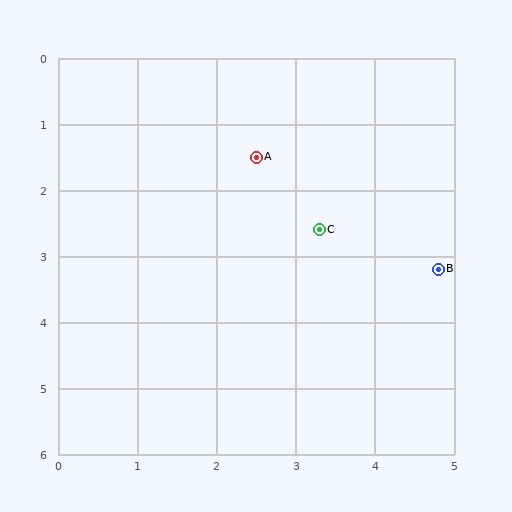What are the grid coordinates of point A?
Point A is at approximately (2.5, 1.5).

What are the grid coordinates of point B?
Point B is at approximately (4.8, 3.2).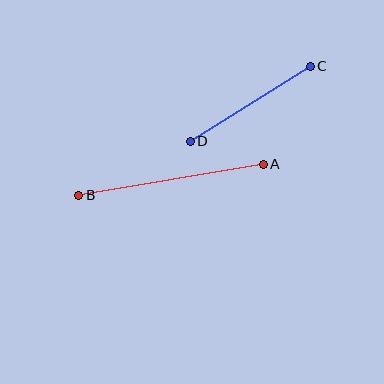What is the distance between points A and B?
The distance is approximately 187 pixels.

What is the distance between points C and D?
The distance is approximately 141 pixels.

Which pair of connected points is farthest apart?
Points A and B are farthest apart.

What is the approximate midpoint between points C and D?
The midpoint is at approximately (250, 104) pixels.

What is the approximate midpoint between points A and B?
The midpoint is at approximately (171, 180) pixels.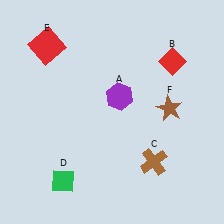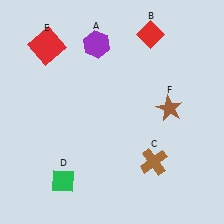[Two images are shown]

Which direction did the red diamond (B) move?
The red diamond (B) moved up.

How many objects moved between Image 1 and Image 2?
2 objects moved between the two images.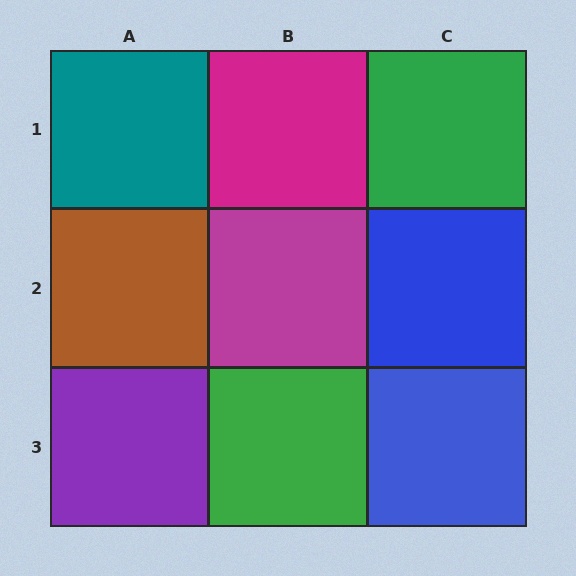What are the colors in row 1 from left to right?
Teal, magenta, green.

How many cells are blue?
2 cells are blue.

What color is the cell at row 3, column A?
Purple.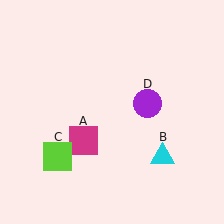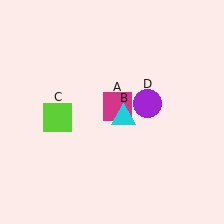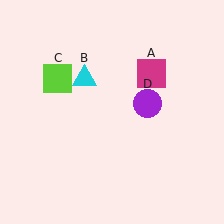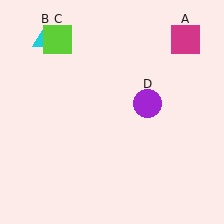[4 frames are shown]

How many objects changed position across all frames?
3 objects changed position: magenta square (object A), cyan triangle (object B), lime square (object C).